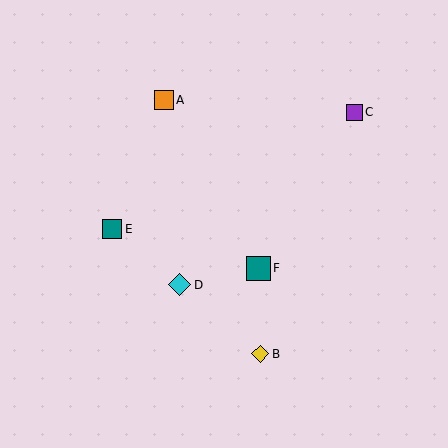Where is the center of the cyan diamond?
The center of the cyan diamond is at (180, 285).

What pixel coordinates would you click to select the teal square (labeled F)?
Click at (258, 268) to select the teal square F.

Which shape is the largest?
The teal square (labeled F) is the largest.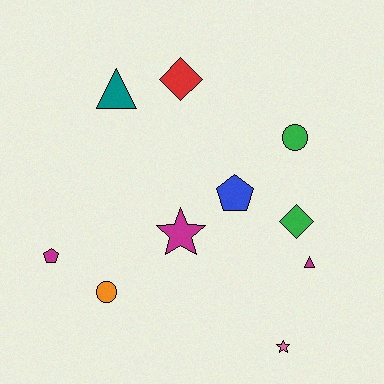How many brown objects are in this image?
There are no brown objects.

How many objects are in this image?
There are 10 objects.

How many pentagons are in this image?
There are 2 pentagons.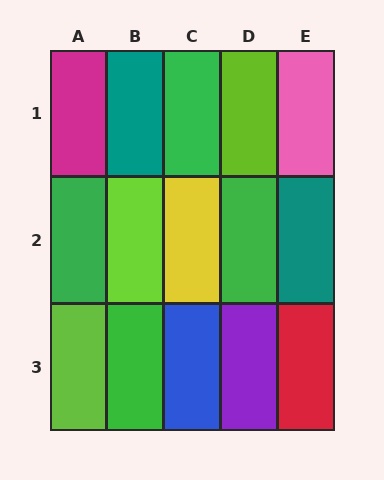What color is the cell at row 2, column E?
Teal.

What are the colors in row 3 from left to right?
Lime, green, blue, purple, red.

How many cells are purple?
1 cell is purple.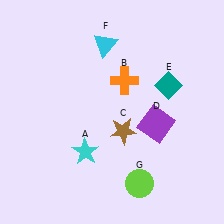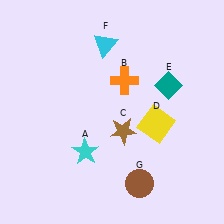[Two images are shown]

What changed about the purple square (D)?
In Image 1, D is purple. In Image 2, it changed to yellow.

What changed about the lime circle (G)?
In Image 1, G is lime. In Image 2, it changed to brown.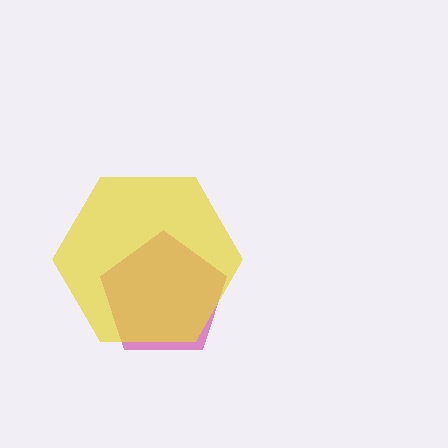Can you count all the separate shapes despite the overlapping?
Yes, there are 2 separate shapes.